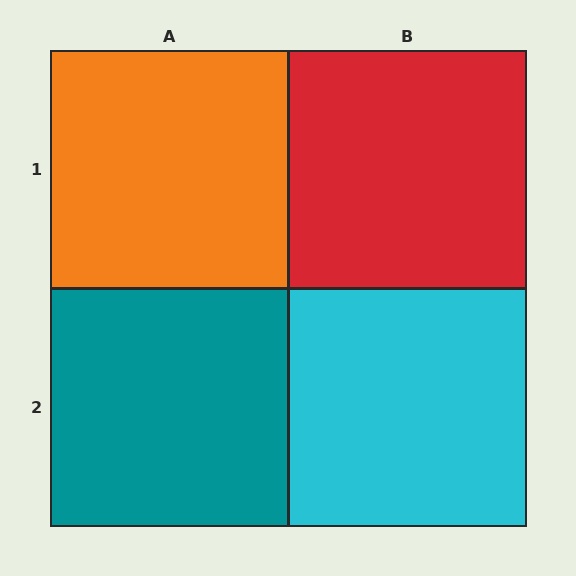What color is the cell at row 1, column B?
Red.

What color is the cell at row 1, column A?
Orange.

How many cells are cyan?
1 cell is cyan.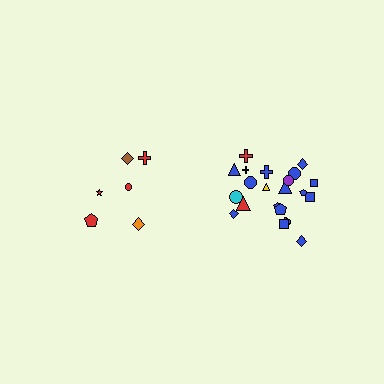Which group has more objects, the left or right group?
The right group.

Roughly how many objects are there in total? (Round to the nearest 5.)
Roughly 30 objects in total.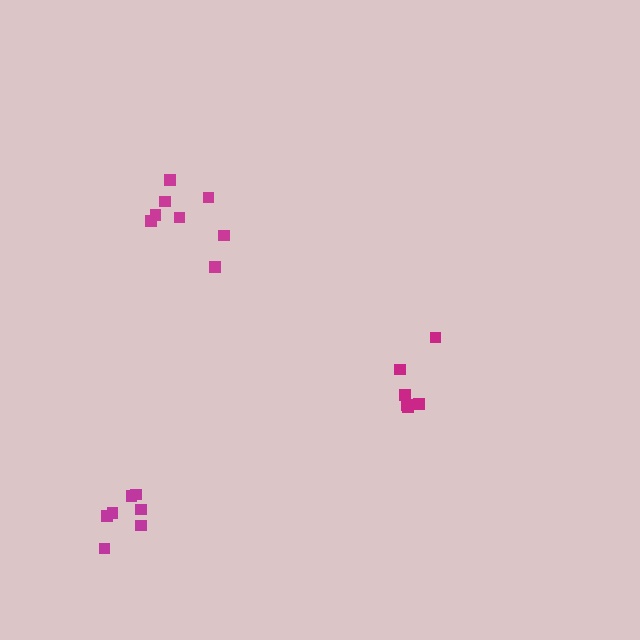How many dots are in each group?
Group 1: 6 dots, Group 2: 8 dots, Group 3: 7 dots (21 total).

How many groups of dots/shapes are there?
There are 3 groups.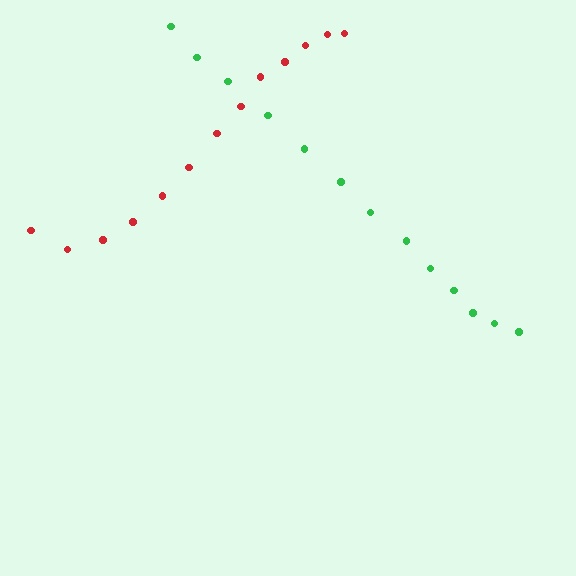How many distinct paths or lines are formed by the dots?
There are 2 distinct paths.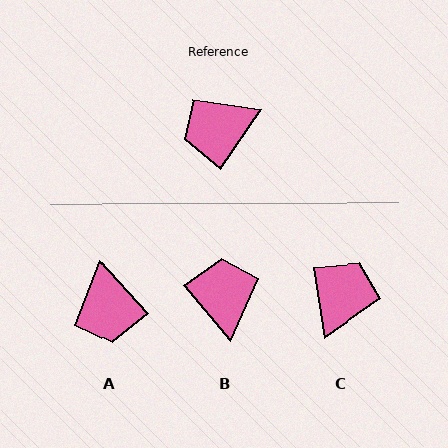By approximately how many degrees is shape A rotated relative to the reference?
Approximately 77 degrees counter-clockwise.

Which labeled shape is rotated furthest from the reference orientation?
C, about 137 degrees away.